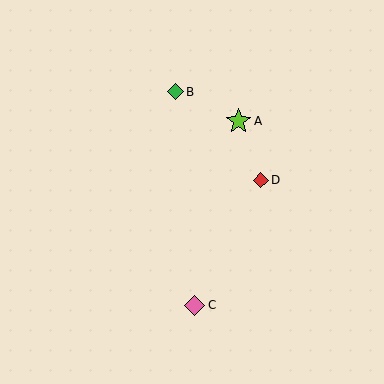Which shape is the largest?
The lime star (labeled A) is the largest.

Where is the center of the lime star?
The center of the lime star is at (239, 121).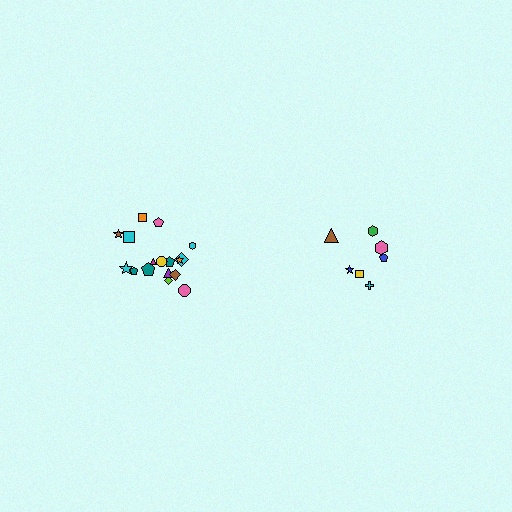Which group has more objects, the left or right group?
The left group.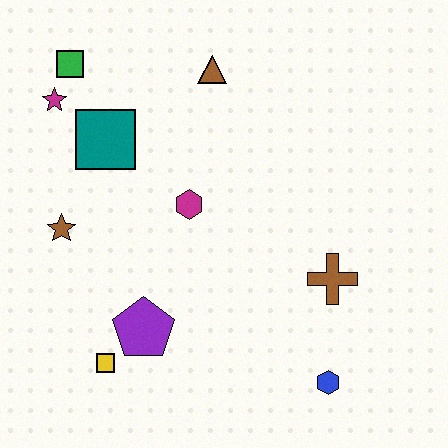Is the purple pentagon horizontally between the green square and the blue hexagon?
Yes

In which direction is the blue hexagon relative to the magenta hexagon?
The blue hexagon is below the magenta hexagon.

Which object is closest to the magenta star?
The green square is closest to the magenta star.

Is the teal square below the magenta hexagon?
No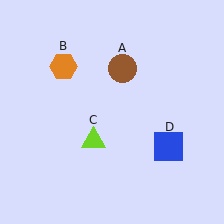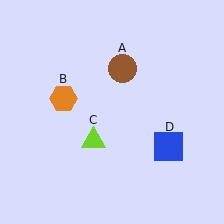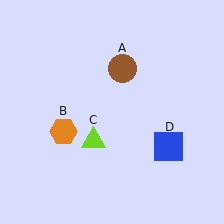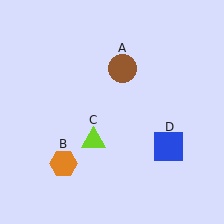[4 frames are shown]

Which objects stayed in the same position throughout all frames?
Brown circle (object A) and lime triangle (object C) and blue square (object D) remained stationary.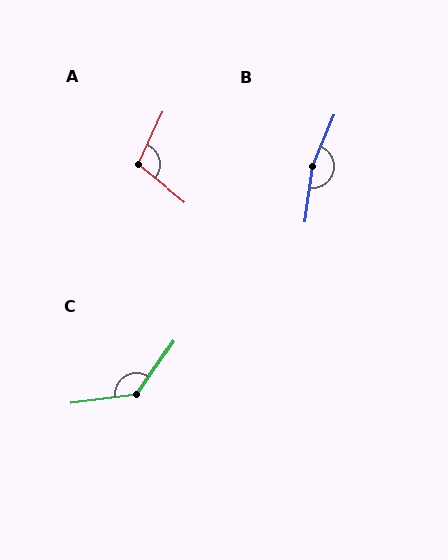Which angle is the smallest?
A, at approximately 103 degrees.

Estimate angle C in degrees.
Approximately 132 degrees.